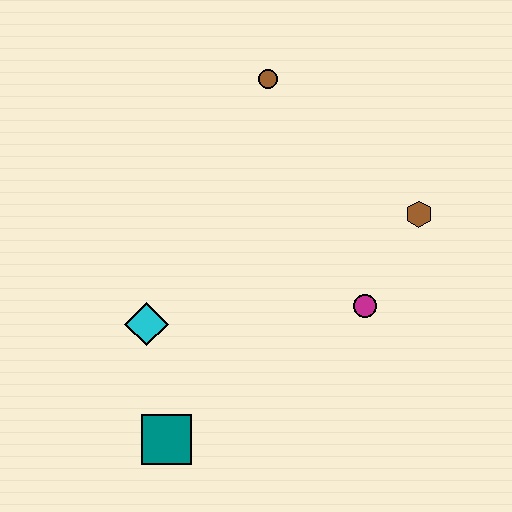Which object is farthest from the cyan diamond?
The brown hexagon is farthest from the cyan diamond.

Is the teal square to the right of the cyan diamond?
Yes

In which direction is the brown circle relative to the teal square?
The brown circle is above the teal square.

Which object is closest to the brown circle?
The brown hexagon is closest to the brown circle.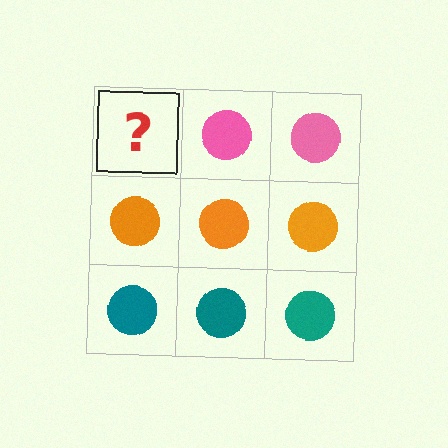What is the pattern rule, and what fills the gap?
The rule is that each row has a consistent color. The gap should be filled with a pink circle.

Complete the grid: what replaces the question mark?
The question mark should be replaced with a pink circle.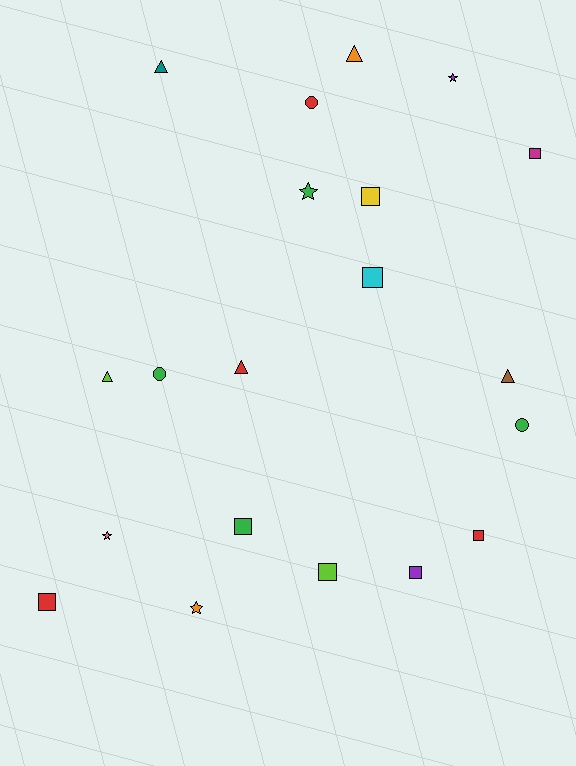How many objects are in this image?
There are 20 objects.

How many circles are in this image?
There are 3 circles.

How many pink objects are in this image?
There is 1 pink object.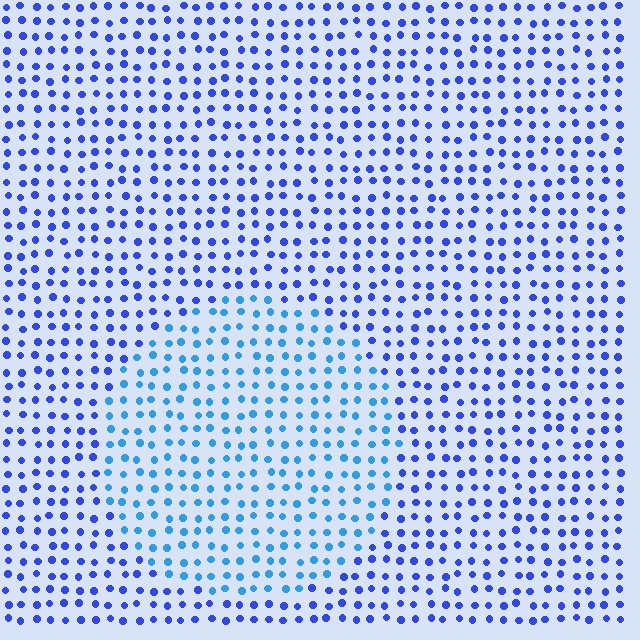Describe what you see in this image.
The image is filled with small blue elements in a uniform arrangement. A circle-shaped region is visible where the elements are tinted to a slightly different hue, forming a subtle color boundary.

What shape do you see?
I see a circle.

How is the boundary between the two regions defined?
The boundary is defined purely by a slight shift in hue (about 30 degrees). Spacing, size, and orientation are identical on both sides.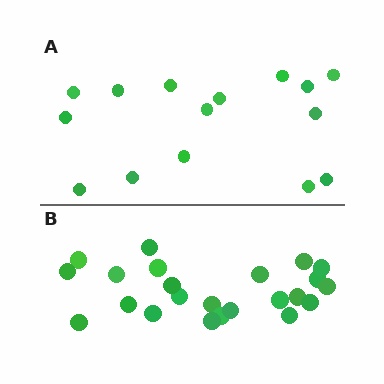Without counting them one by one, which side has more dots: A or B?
Region B (the bottom region) has more dots.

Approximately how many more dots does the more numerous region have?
Region B has roughly 8 or so more dots than region A.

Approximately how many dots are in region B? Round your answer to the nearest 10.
About 20 dots. (The exact count is 23, which rounds to 20.)